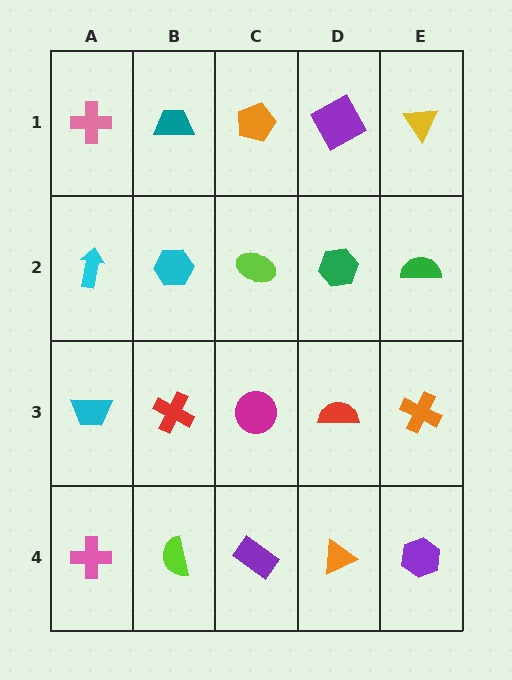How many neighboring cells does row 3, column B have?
4.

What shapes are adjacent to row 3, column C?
A lime ellipse (row 2, column C), a purple rectangle (row 4, column C), a red cross (row 3, column B), a red semicircle (row 3, column D).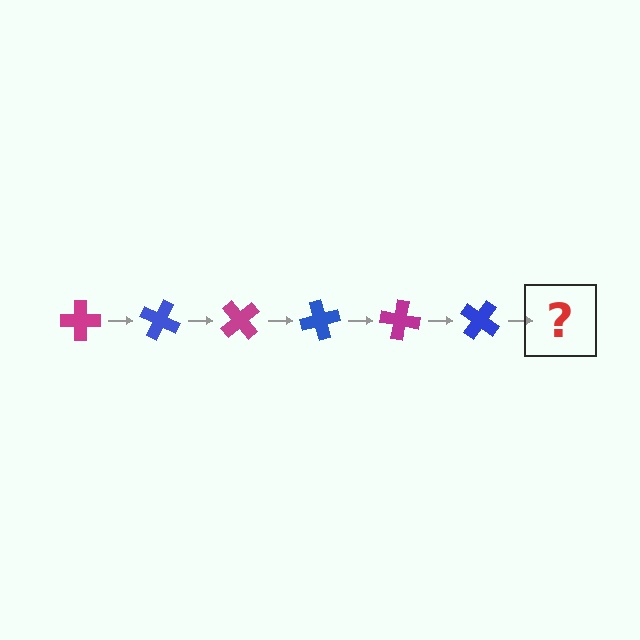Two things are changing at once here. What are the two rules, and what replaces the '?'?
The two rules are that it rotates 25 degrees each step and the color cycles through magenta and blue. The '?' should be a magenta cross, rotated 150 degrees from the start.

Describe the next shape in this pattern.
It should be a magenta cross, rotated 150 degrees from the start.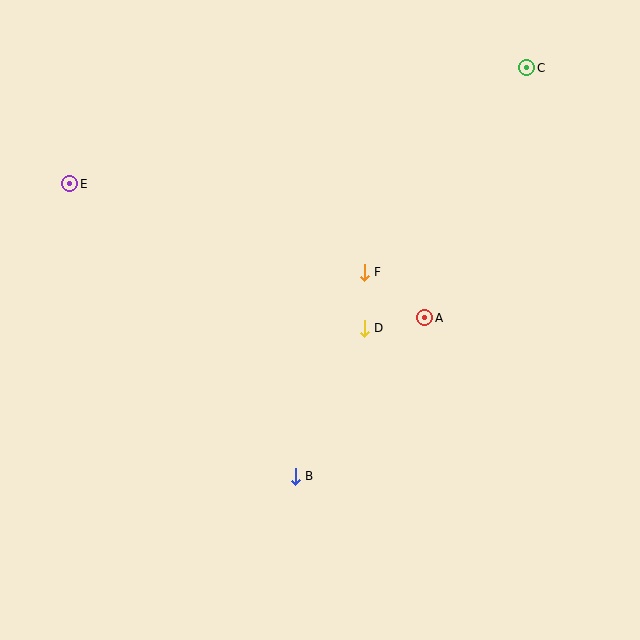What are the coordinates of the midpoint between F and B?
The midpoint between F and B is at (330, 374).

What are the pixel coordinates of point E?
Point E is at (70, 184).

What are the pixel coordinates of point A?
Point A is at (425, 318).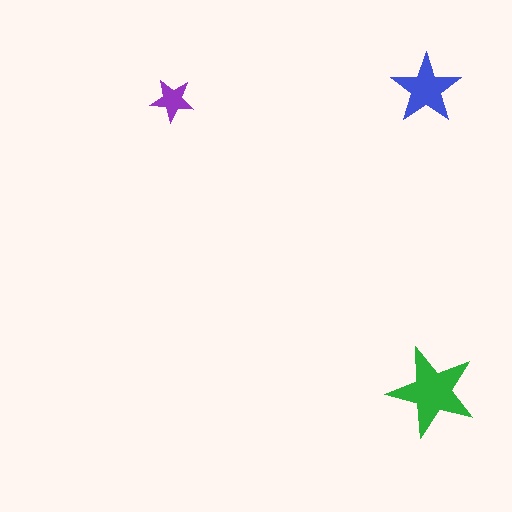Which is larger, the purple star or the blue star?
The blue one.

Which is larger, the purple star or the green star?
The green one.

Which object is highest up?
The blue star is topmost.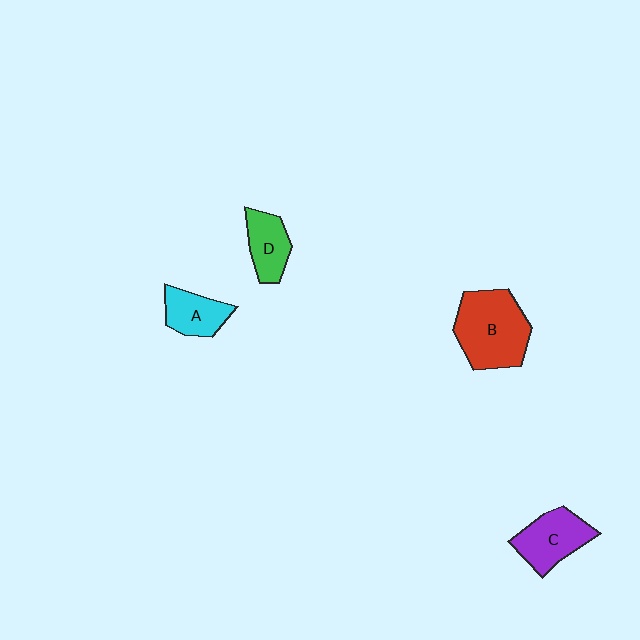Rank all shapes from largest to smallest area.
From largest to smallest: B (red), C (purple), D (green), A (cyan).